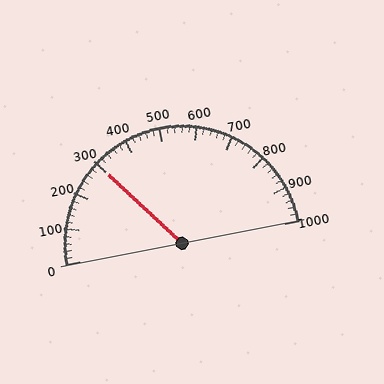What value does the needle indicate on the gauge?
The needle indicates approximately 300.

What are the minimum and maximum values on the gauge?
The gauge ranges from 0 to 1000.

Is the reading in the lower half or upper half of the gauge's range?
The reading is in the lower half of the range (0 to 1000).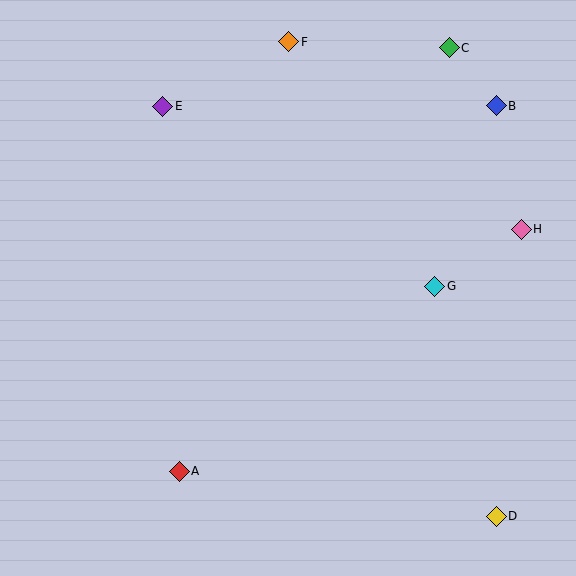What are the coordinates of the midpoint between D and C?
The midpoint between D and C is at (473, 282).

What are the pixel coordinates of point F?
Point F is at (289, 42).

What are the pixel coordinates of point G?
Point G is at (435, 286).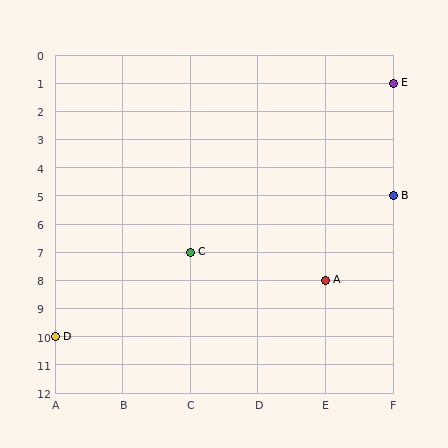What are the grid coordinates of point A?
Point A is at grid coordinates (E, 8).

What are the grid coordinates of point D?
Point D is at grid coordinates (A, 10).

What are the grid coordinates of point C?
Point C is at grid coordinates (C, 7).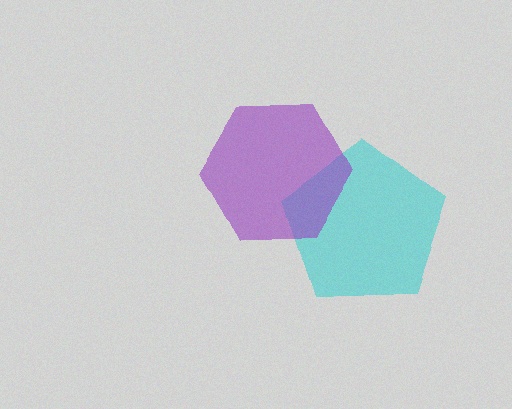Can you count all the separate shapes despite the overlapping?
Yes, there are 2 separate shapes.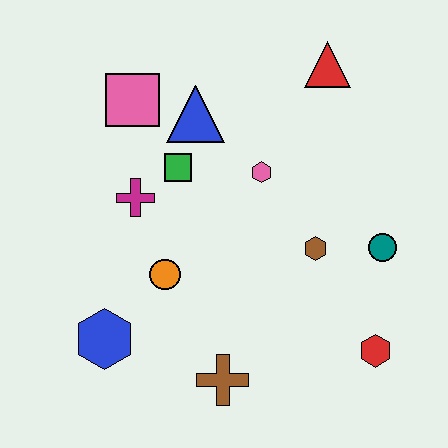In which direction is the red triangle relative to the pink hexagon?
The red triangle is above the pink hexagon.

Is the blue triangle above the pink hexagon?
Yes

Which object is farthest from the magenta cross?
The red hexagon is farthest from the magenta cross.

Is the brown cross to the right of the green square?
Yes